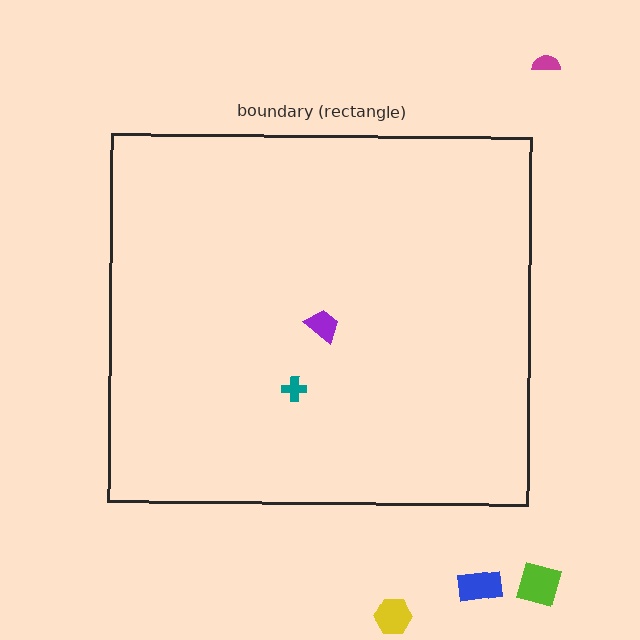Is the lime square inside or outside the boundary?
Outside.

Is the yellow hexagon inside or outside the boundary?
Outside.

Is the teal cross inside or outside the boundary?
Inside.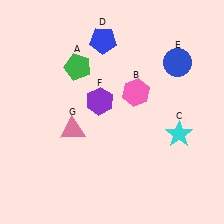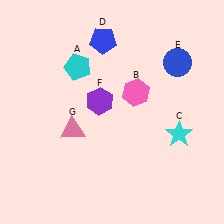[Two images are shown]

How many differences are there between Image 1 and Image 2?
There is 1 difference between the two images.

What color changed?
The pentagon (A) changed from green in Image 1 to cyan in Image 2.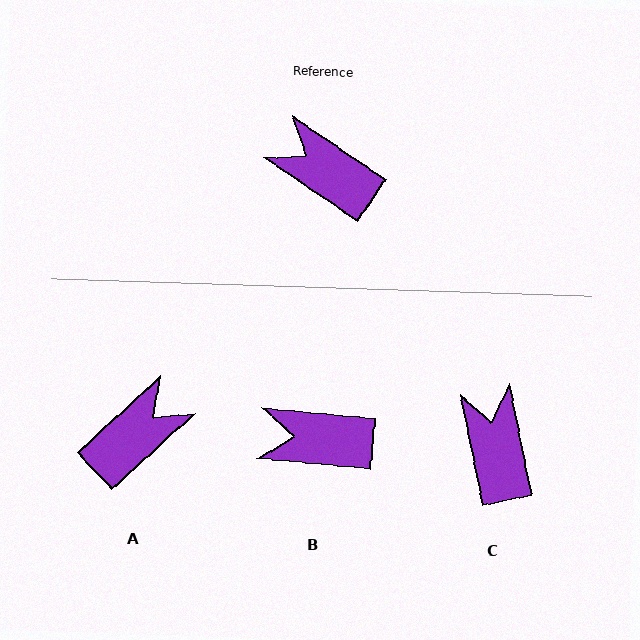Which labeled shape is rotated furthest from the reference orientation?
A, about 103 degrees away.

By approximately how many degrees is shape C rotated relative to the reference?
Approximately 44 degrees clockwise.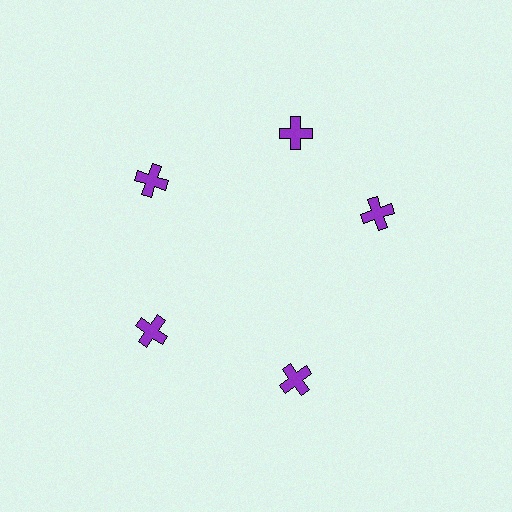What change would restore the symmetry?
The symmetry would be restored by rotating it back into even spacing with its neighbors so that all 5 crosses sit at equal angles and equal distance from the center.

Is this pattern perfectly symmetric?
No. The 5 purple crosses are arranged in a ring, but one element near the 3 o'clock position is rotated out of alignment along the ring, breaking the 5-fold rotational symmetry.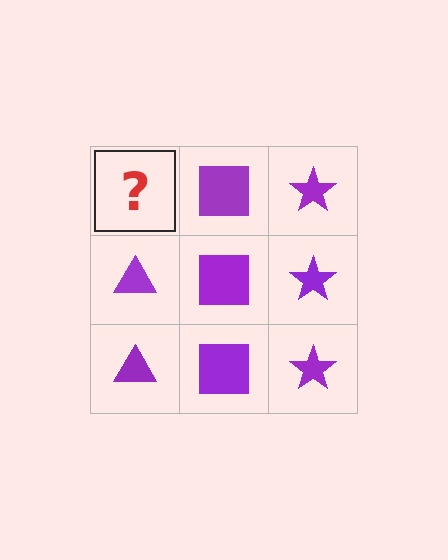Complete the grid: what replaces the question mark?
The question mark should be replaced with a purple triangle.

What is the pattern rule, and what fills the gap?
The rule is that each column has a consistent shape. The gap should be filled with a purple triangle.